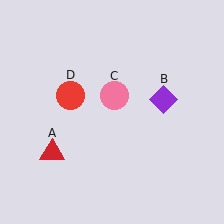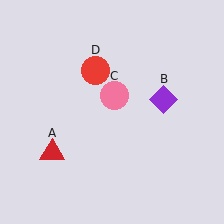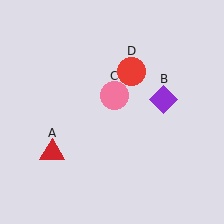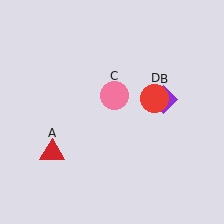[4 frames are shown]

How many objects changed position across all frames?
1 object changed position: red circle (object D).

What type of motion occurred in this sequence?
The red circle (object D) rotated clockwise around the center of the scene.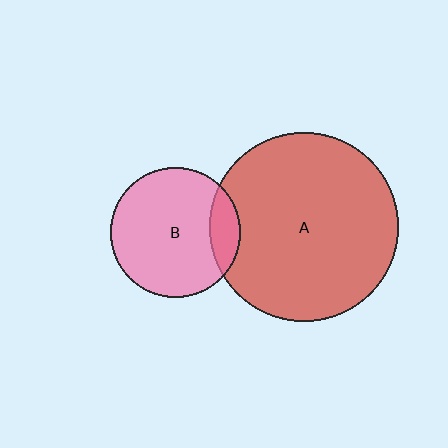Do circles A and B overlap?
Yes.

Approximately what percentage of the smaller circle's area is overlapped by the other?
Approximately 15%.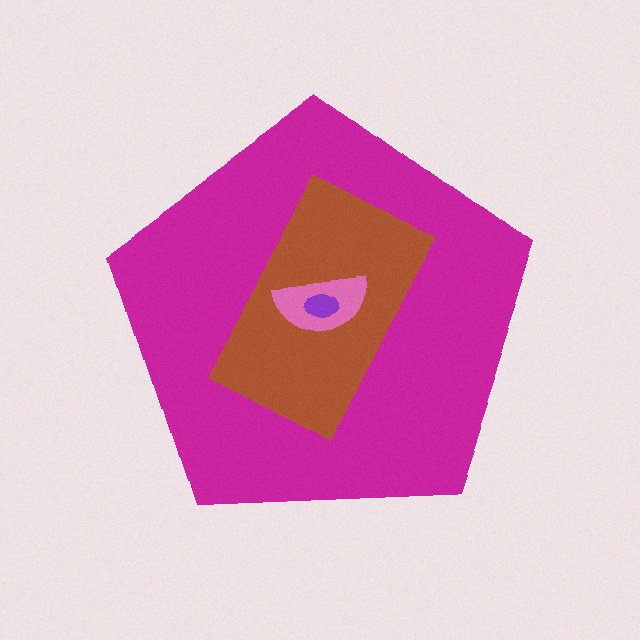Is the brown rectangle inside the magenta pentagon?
Yes.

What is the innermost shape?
The purple ellipse.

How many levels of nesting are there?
4.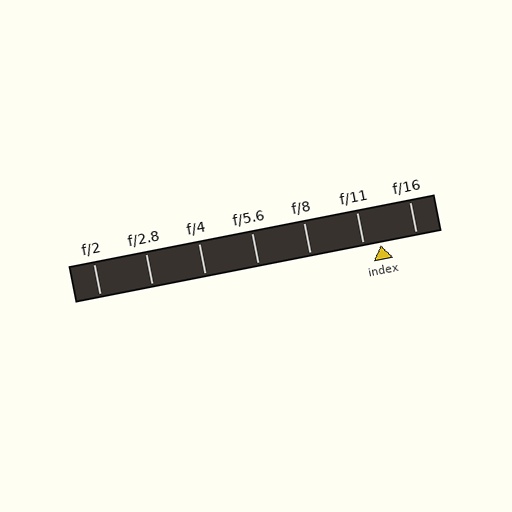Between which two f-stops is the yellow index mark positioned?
The index mark is between f/11 and f/16.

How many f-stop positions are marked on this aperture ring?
There are 7 f-stop positions marked.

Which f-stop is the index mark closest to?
The index mark is closest to f/11.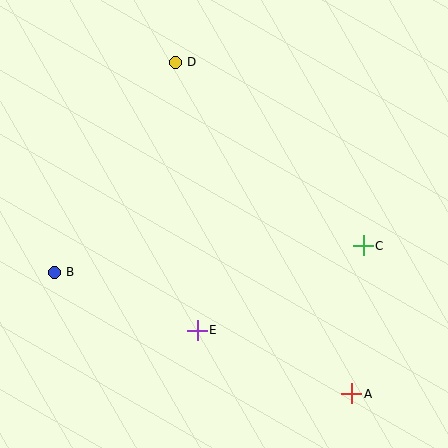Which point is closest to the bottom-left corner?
Point B is closest to the bottom-left corner.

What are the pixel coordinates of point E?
Point E is at (197, 330).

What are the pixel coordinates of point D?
Point D is at (175, 62).